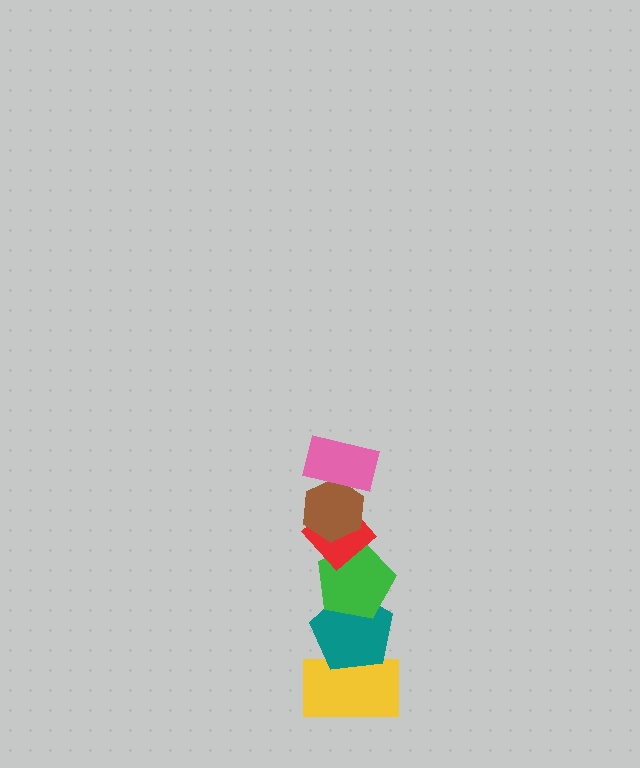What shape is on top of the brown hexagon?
The pink rectangle is on top of the brown hexagon.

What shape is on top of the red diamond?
The brown hexagon is on top of the red diamond.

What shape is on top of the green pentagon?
The red diamond is on top of the green pentagon.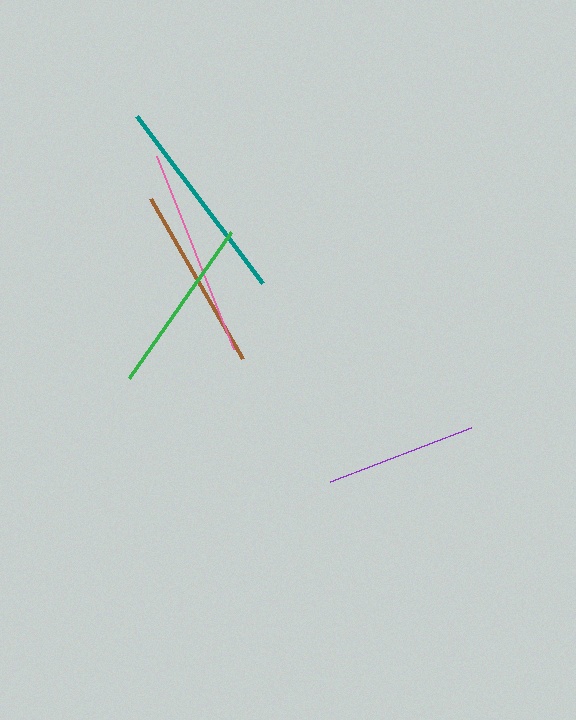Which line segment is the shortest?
The purple line is the shortest at approximately 150 pixels.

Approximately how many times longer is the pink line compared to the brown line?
The pink line is approximately 1.1 times the length of the brown line.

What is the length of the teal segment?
The teal segment is approximately 208 pixels long.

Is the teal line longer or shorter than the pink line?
The teal line is longer than the pink line.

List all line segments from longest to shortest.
From longest to shortest: teal, pink, brown, green, purple.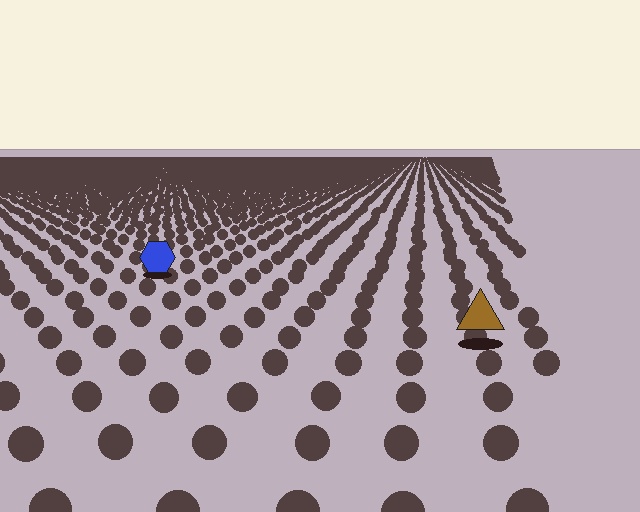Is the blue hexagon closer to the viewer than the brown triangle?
No. The brown triangle is closer — you can tell from the texture gradient: the ground texture is coarser near it.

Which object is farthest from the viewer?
The blue hexagon is farthest from the viewer. It appears smaller and the ground texture around it is denser.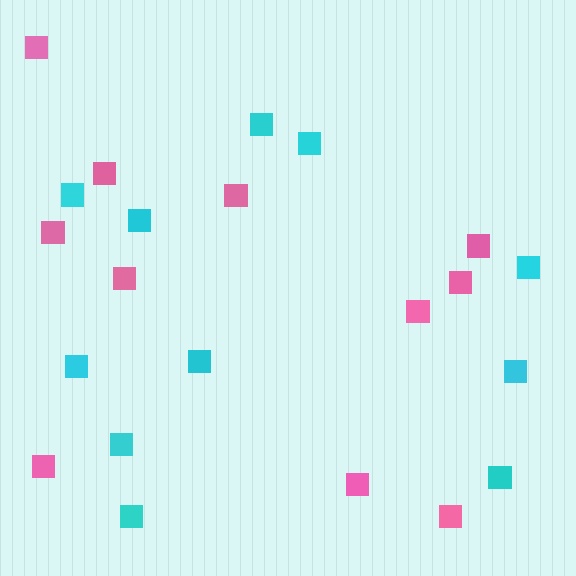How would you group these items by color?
There are 2 groups: one group of cyan squares (11) and one group of pink squares (11).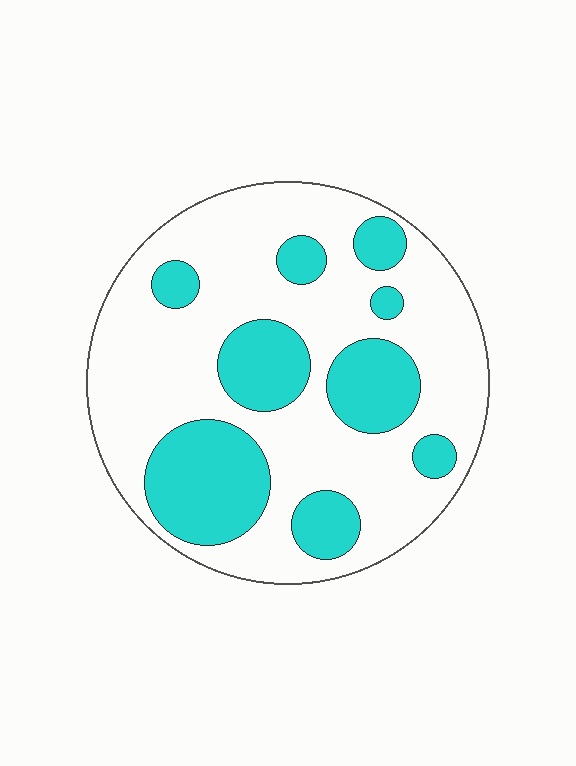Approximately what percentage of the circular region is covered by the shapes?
Approximately 30%.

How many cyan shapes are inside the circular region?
9.